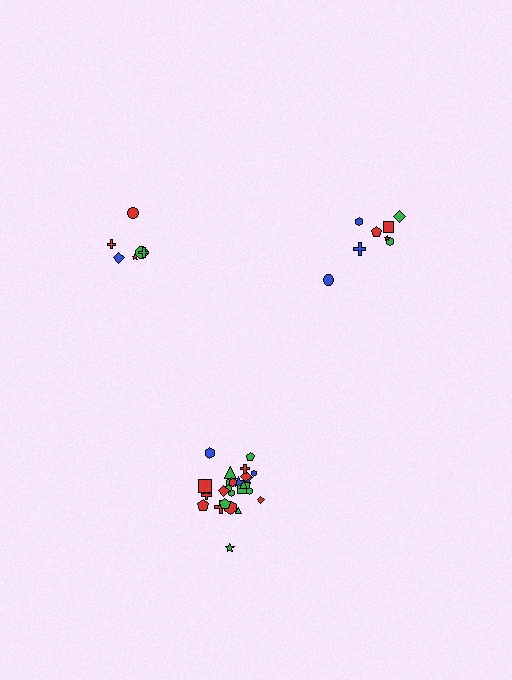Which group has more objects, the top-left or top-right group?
The top-right group.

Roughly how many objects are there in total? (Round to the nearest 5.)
Roughly 40 objects in total.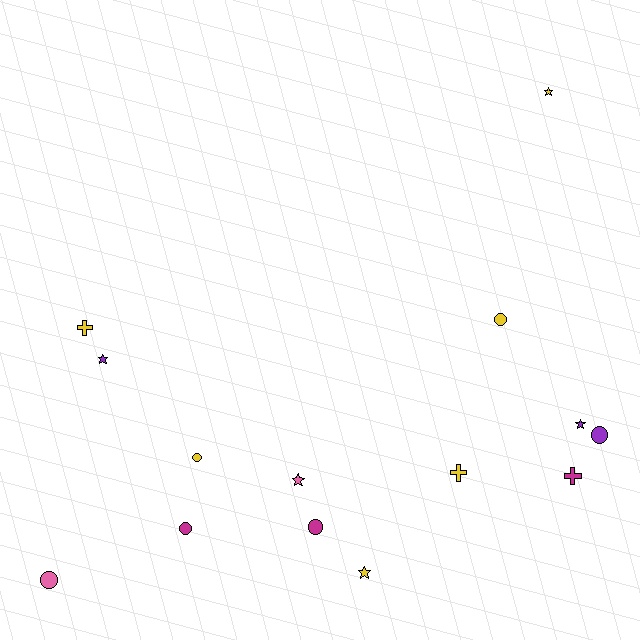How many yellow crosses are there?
There are 2 yellow crosses.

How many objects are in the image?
There are 14 objects.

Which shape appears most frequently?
Circle, with 6 objects.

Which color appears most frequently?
Yellow, with 6 objects.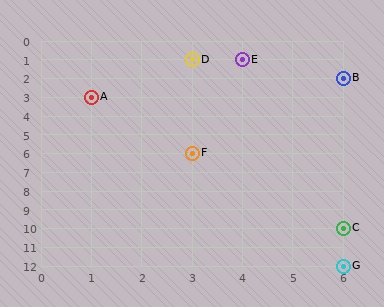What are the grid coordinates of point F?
Point F is at grid coordinates (3, 6).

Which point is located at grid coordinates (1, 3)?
Point A is at (1, 3).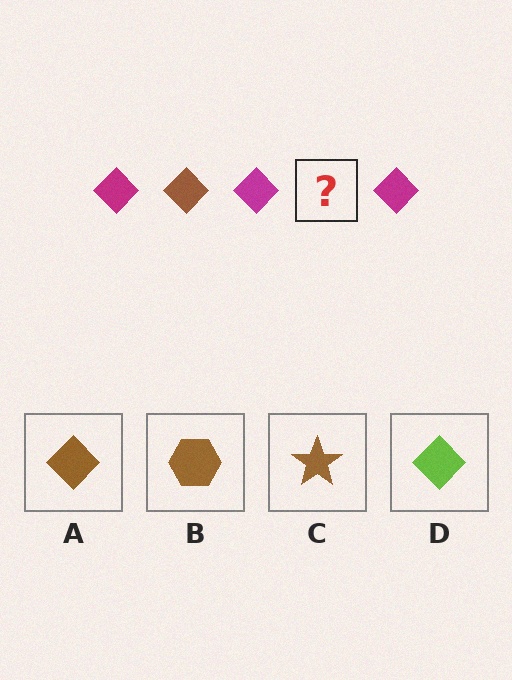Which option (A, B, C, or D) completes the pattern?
A.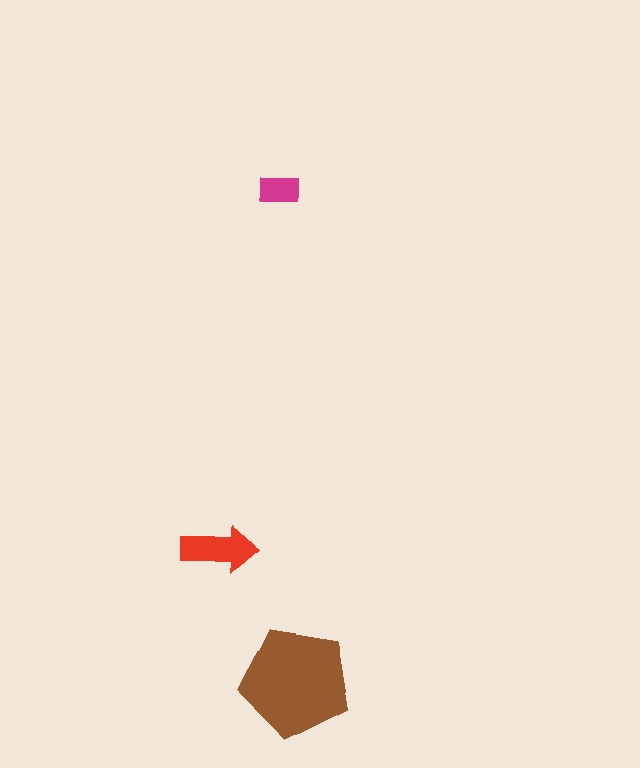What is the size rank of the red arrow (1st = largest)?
2nd.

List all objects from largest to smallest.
The brown pentagon, the red arrow, the magenta rectangle.